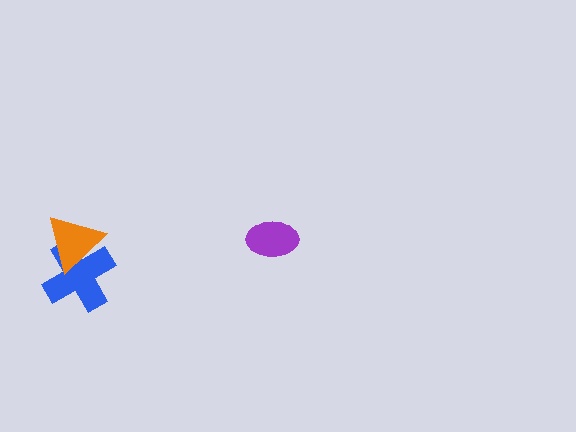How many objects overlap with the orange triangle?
1 object overlaps with the orange triangle.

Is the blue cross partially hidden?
Yes, it is partially covered by another shape.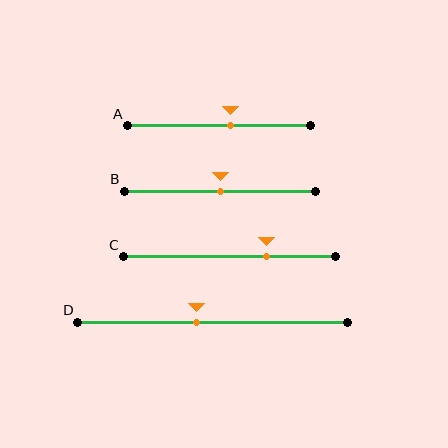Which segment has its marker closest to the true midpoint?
Segment B has its marker closest to the true midpoint.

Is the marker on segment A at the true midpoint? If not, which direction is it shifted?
No, the marker on segment A is shifted to the right by about 6% of the segment length.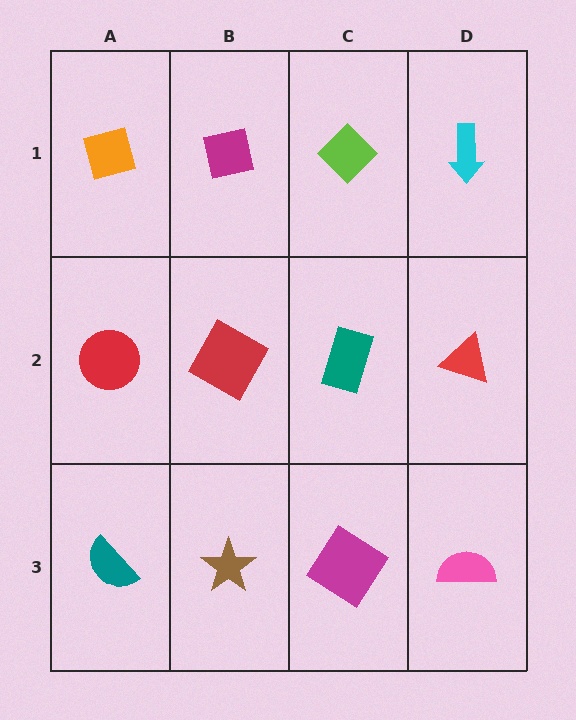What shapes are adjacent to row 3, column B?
A red square (row 2, column B), a teal semicircle (row 3, column A), a magenta diamond (row 3, column C).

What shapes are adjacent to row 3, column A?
A red circle (row 2, column A), a brown star (row 3, column B).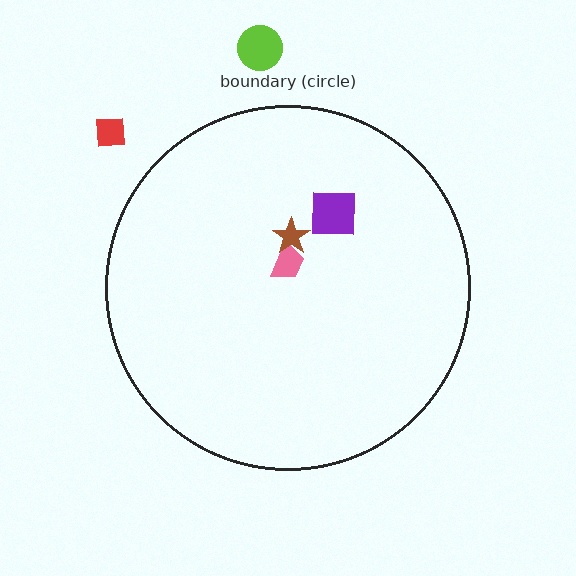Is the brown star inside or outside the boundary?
Inside.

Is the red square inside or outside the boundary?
Outside.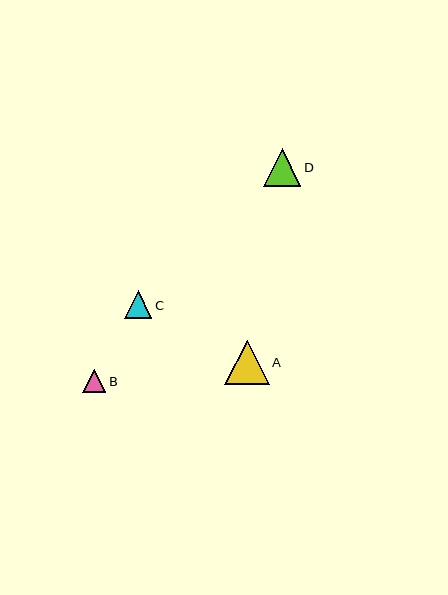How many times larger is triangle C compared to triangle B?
Triangle C is approximately 1.2 times the size of triangle B.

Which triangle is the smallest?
Triangle B is the smallest with a size of approximately 23 pixels.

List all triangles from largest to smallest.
From largest to smallest: A, D, C, B.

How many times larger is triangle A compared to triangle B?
Triangle A is approximately 1.9 times the size of triangle B.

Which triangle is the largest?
Triangle A is the largest with a size of approximately 45 pixels.